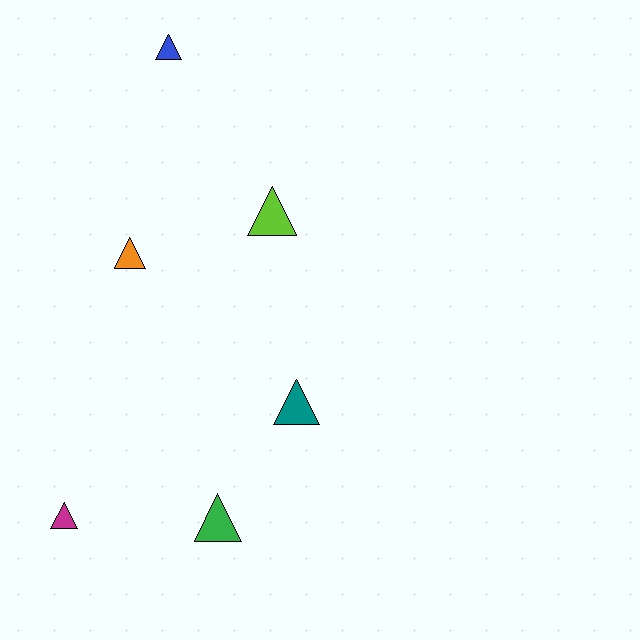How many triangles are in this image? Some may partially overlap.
There are 6 triangles.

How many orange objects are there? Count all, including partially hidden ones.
There is 1 orange object.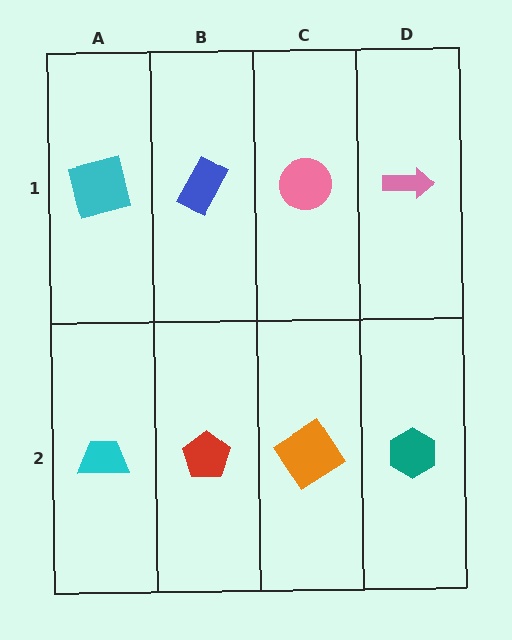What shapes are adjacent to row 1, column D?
A teal hexagon (row 2, column D), a pink circle (row 1, column C).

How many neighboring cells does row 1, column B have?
3.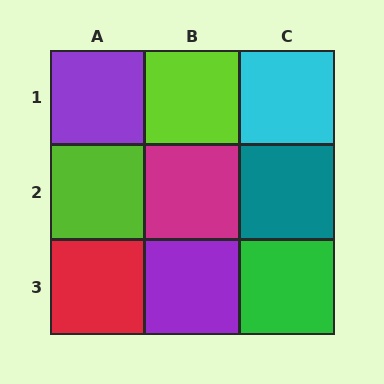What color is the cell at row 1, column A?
Purple.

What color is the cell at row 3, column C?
Green.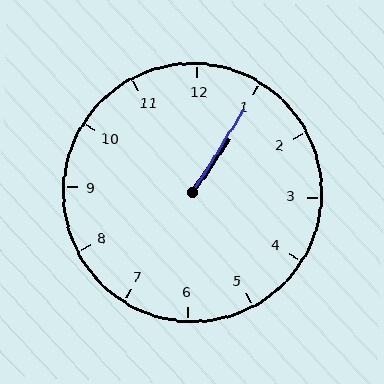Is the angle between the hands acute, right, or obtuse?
It is acute.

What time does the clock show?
1:05.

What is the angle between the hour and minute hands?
Approximately 2 degrees.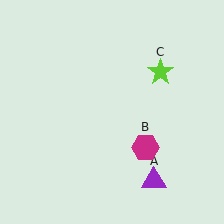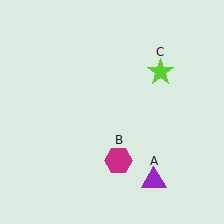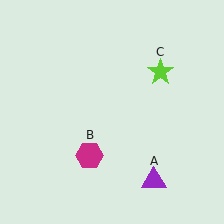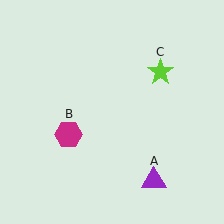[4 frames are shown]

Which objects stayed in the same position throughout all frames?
Purple triangle (object A) and lime star (object C) remained stationary.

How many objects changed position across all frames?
1 object changed position: magenta hexagon (object B).